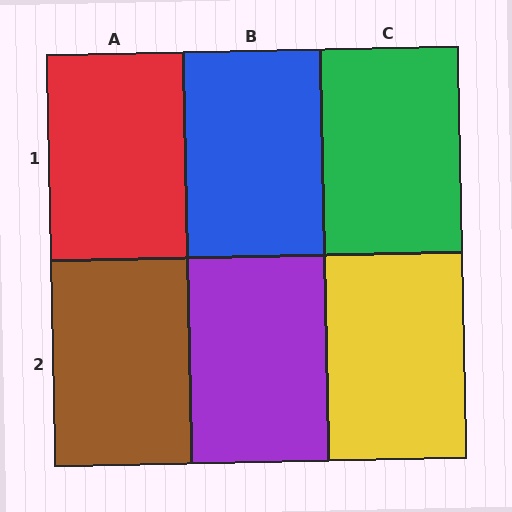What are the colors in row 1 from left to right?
Red, blue, green.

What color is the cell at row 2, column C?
Yellow.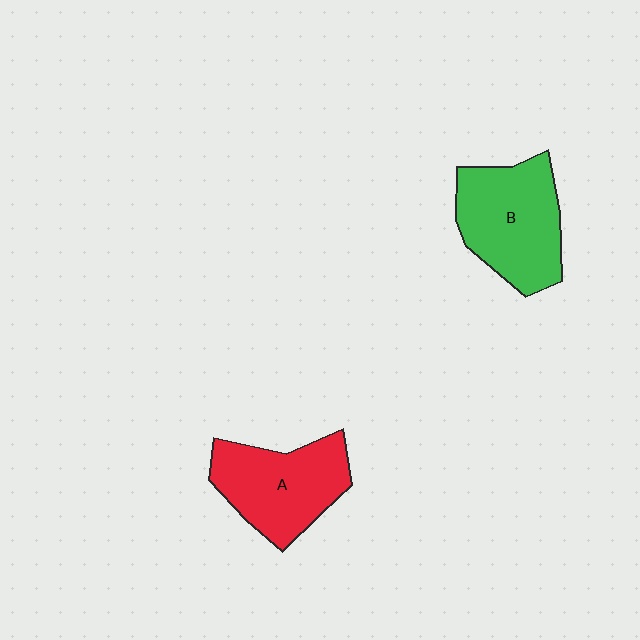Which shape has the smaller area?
Shape A (red).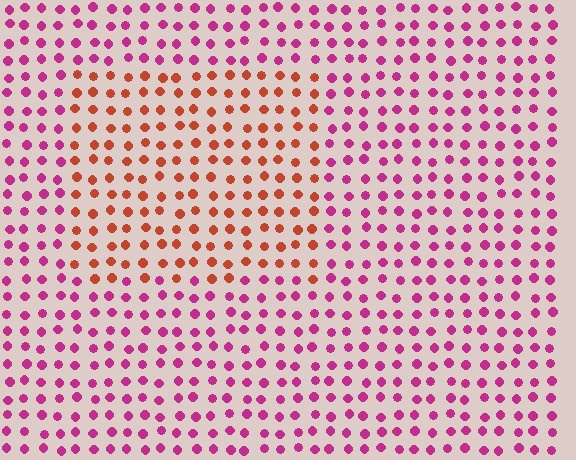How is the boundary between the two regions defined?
The boundary is defined purely by a slight shift in hue (about 49 degrees). Spacing, size, and orientation are identical on both sides.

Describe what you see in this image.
The image is filled with small magenta elements in a uniform arrangement. A rectangle-shaped region is visible where the elements are tinted to a slightly different hue, forming a subtle color boundary.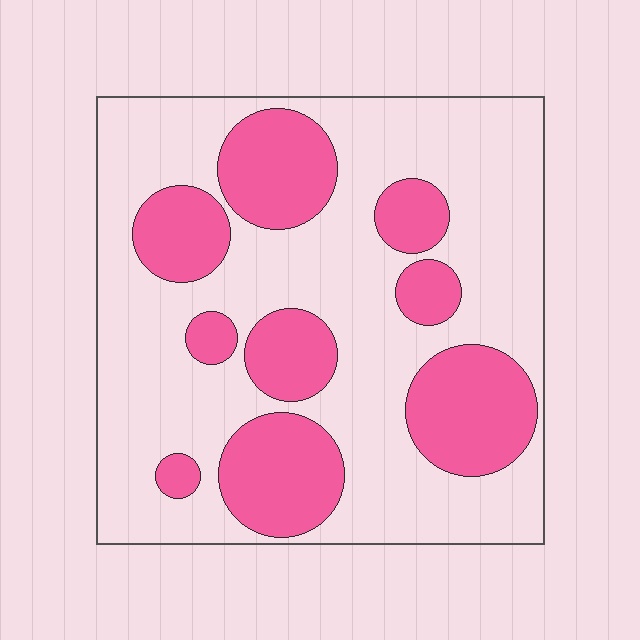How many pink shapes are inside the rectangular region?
9.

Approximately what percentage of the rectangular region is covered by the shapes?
Approximately 30%.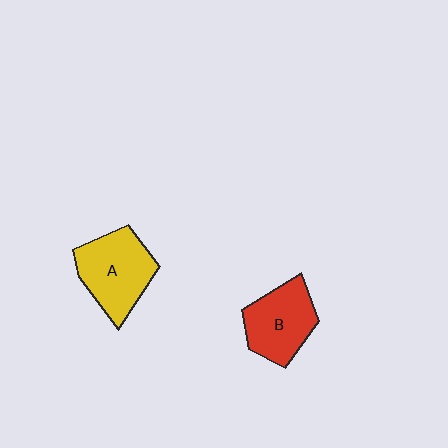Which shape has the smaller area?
Shape B (red).